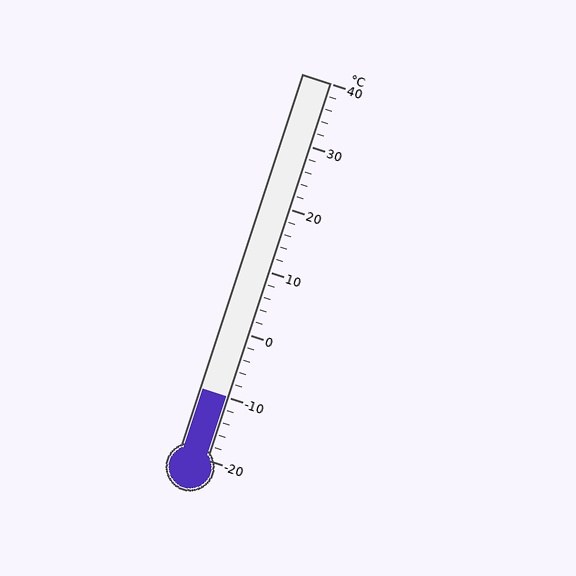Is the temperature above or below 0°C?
The temperature is below 0°C.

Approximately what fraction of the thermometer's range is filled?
The thermometer is filled to approximately 15% of its range.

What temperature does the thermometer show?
The thermometer shows approximately -10°C.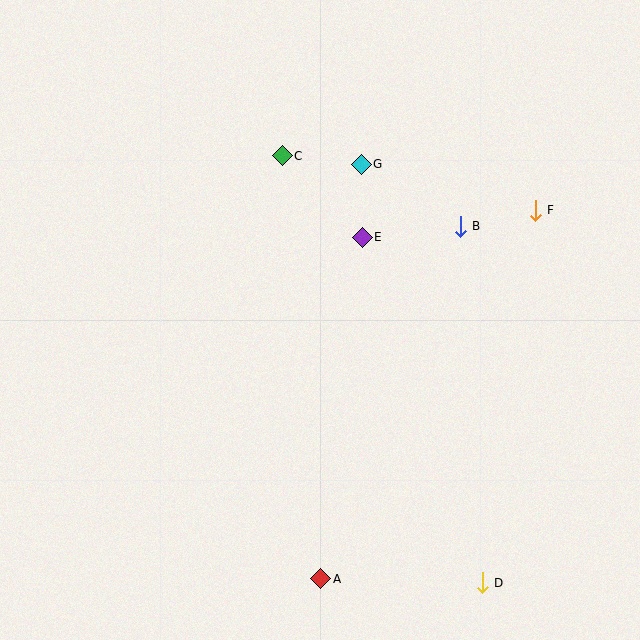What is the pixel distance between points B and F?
The distance between B and F is 76 pixels.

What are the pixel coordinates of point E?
Point E is at (362, 238).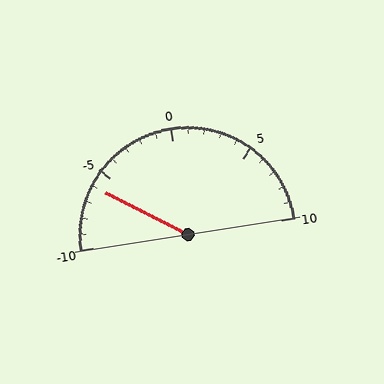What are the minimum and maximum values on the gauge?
The gauge ranges from -10 to 10.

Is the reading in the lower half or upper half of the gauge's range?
The reading is in the lower half of the range (-10 to 10).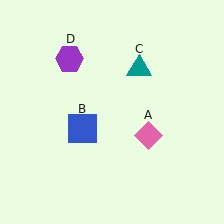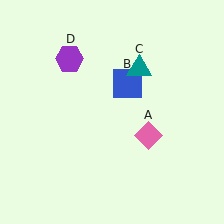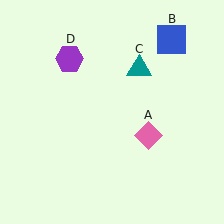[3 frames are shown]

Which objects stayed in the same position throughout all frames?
Pink diamond (object A) and teal triangle (object C) and purple hexagon (object D) remained stationary.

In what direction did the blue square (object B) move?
The blue square (object B) moved up and to the right.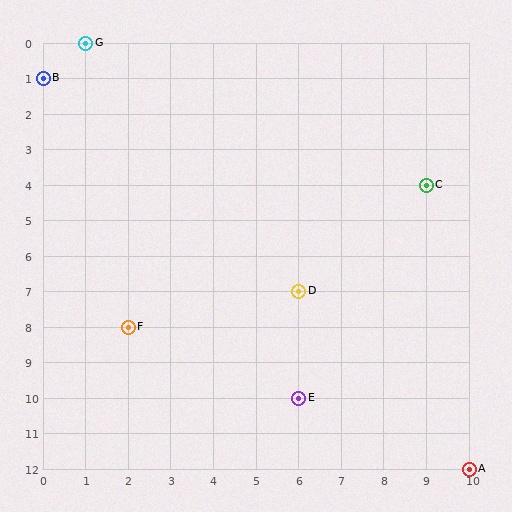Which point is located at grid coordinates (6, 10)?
Point E is at (6, 10).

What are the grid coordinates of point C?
Point C is at grid coordinates (9, 4).